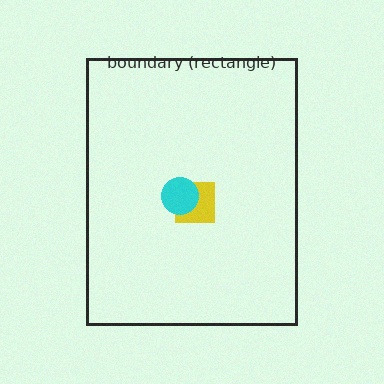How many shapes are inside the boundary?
2 inside, 0 outside.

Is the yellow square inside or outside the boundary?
Inside.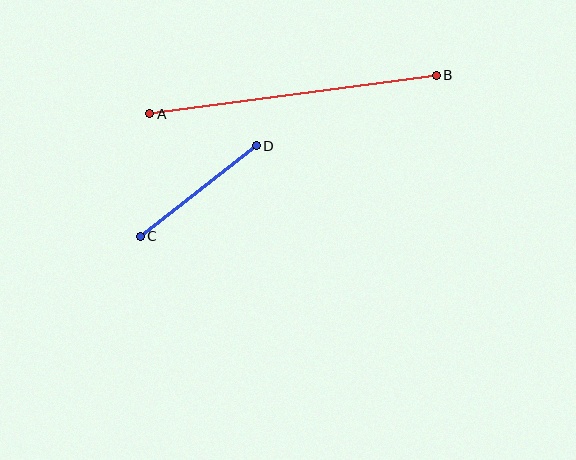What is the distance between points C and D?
The distance is approximately 147 pixels.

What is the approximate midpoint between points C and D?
The midpoint is at approximately (198, 191) pixels.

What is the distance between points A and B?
The distance is approximately 289 pixels.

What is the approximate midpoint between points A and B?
The midpoint is at approximately (293, 94) pixels.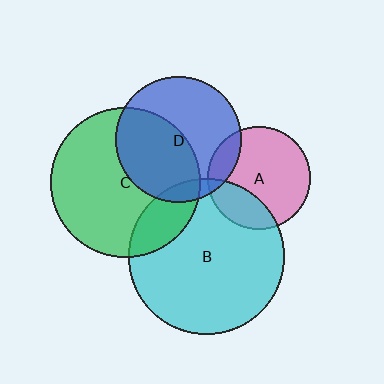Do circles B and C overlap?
Yes.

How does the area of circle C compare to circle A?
Approximately 2.1 times.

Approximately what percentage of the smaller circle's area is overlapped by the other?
Approximately 20%.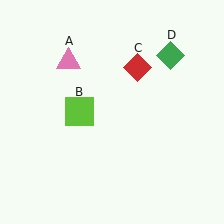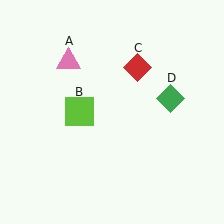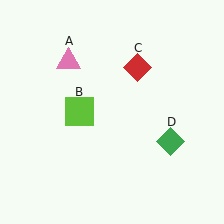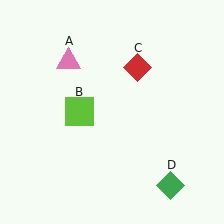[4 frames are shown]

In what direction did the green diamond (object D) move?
The green diamond (object D) moved down.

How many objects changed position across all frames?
1 object changed position: green diamond (object D).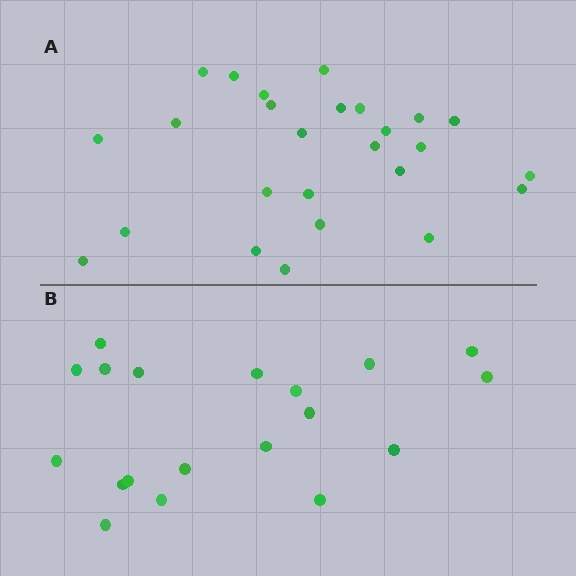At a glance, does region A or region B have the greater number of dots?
Region A (the top region) has more dots.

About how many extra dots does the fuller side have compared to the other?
Region A has roughly 8 or so more dots than region B.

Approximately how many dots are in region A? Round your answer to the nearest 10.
About 30 dots. (The exact count is 26, which rounds to 30.)